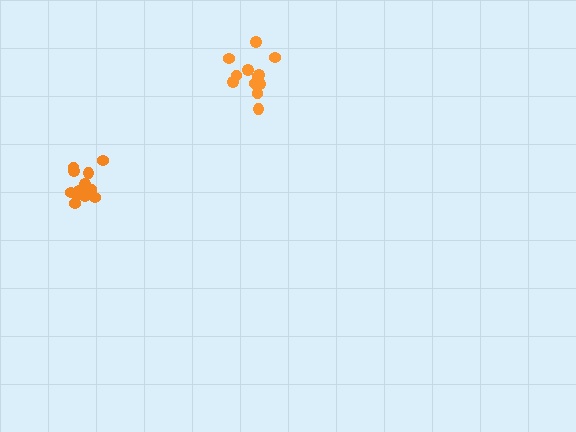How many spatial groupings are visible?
There are 2 spatial groupings.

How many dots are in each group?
Group 1: 14 dots, Group 2: 15 dots (29 total).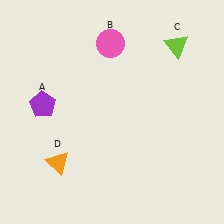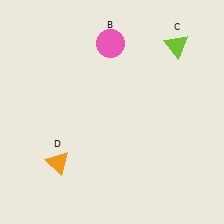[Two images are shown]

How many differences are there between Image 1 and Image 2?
There is 1 difference between the two images.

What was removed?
The purple pentagon (A) was removed in Image 2.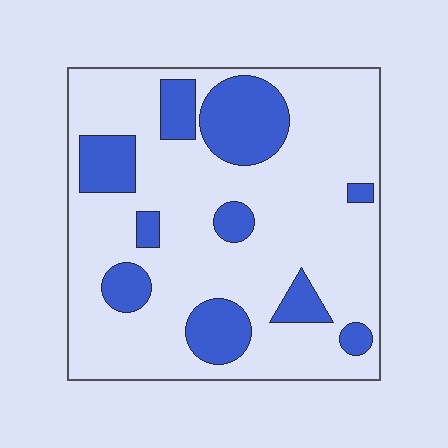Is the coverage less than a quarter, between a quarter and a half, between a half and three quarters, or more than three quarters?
Less than a quarter.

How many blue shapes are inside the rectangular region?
10.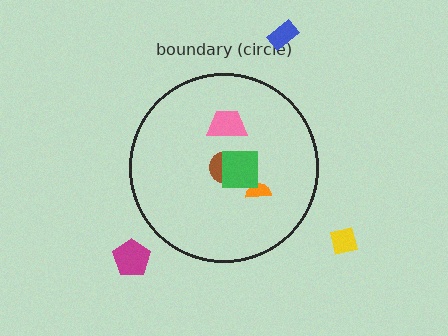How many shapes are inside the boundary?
4 inside, 3 outside.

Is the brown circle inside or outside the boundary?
Inside.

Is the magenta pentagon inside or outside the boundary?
Outside.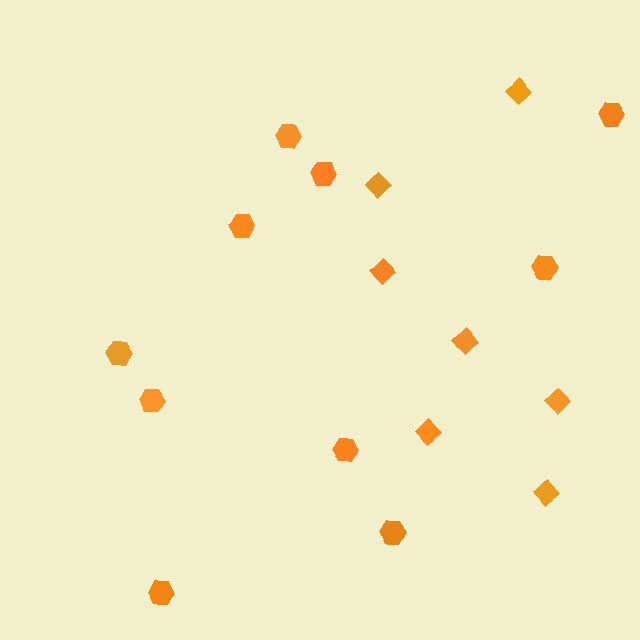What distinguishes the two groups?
There are 2 groups: one group of diamonds (7) and one group of hexagons (10).